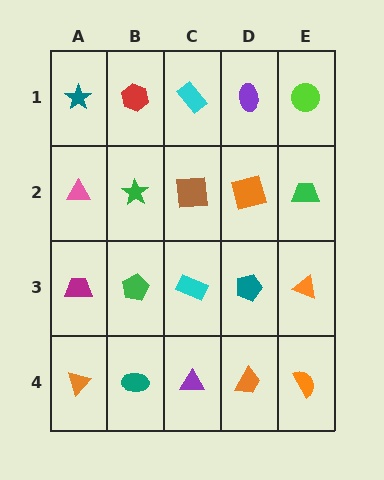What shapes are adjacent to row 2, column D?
A purple ellipse (row 1, column D), a teal pentagon (row 3, column D), a brown square (row 2, column C), a green trapezoid (row 2, column E).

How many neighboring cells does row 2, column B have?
4.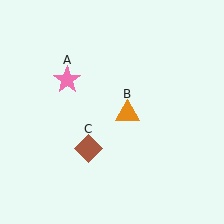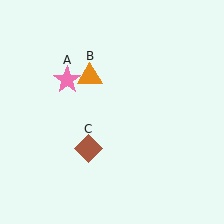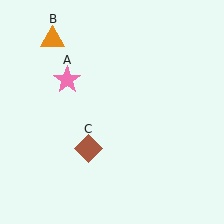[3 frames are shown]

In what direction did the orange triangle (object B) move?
The orange triangle (object B) moved up and to the left.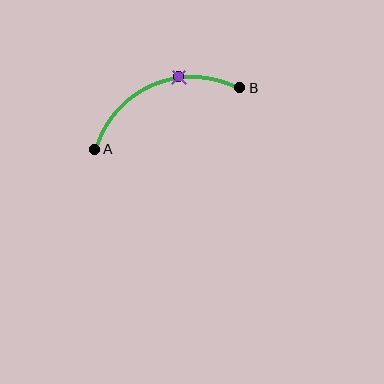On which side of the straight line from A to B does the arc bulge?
The arc bulges above the straight line connecting A and B.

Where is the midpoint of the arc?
The arc midpoint is the point on the curve farthest from the straight line joining A and B. It sits above that line.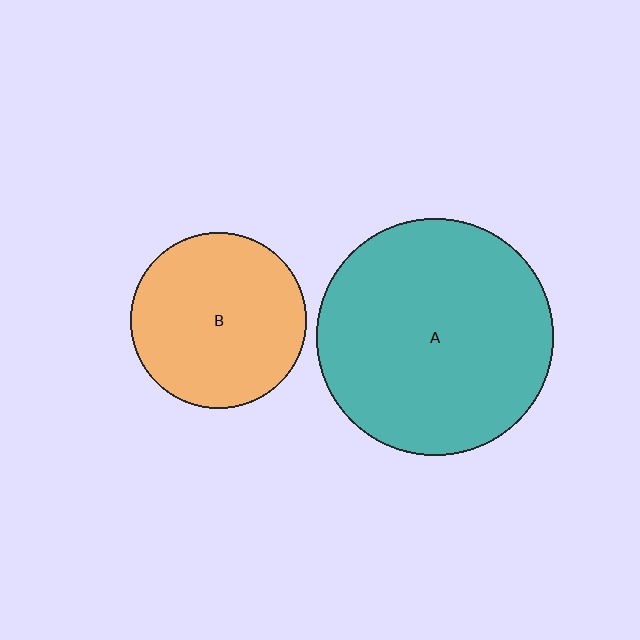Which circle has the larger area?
Circle A (teal).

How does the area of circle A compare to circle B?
Approximately 1.8 times.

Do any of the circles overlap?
No, none of the circles overlap.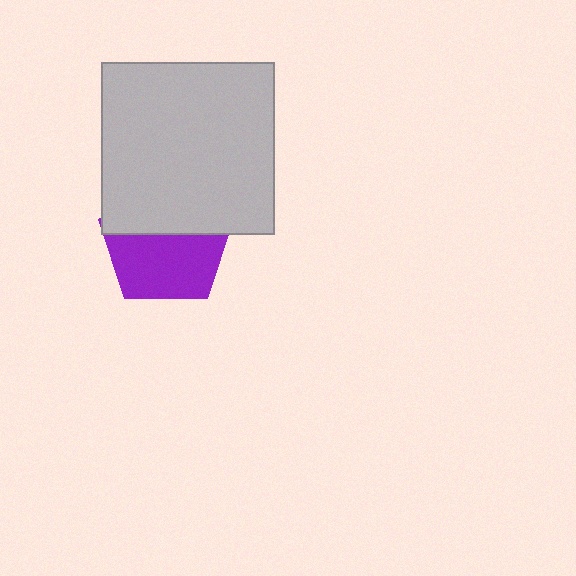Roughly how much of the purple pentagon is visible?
About half of it is visible (roughly 55%).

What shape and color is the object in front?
The object in front is a light gray square.